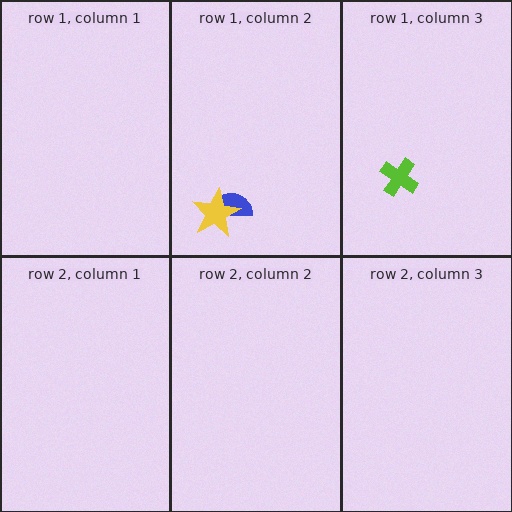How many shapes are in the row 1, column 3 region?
1.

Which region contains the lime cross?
The row 1, column 3 region.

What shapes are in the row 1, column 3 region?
The lime cross.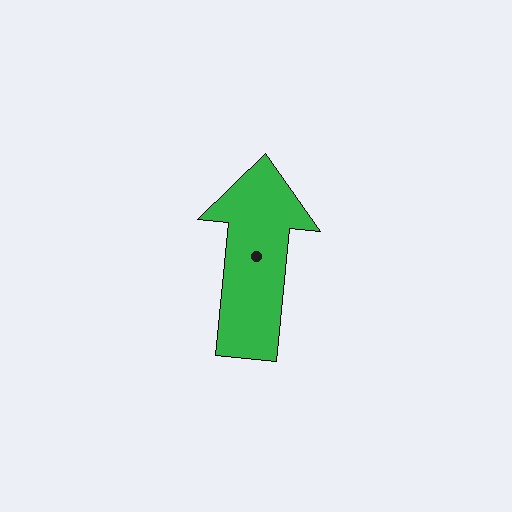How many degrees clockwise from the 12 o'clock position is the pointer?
Approximately 5 degrees.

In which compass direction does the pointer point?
North.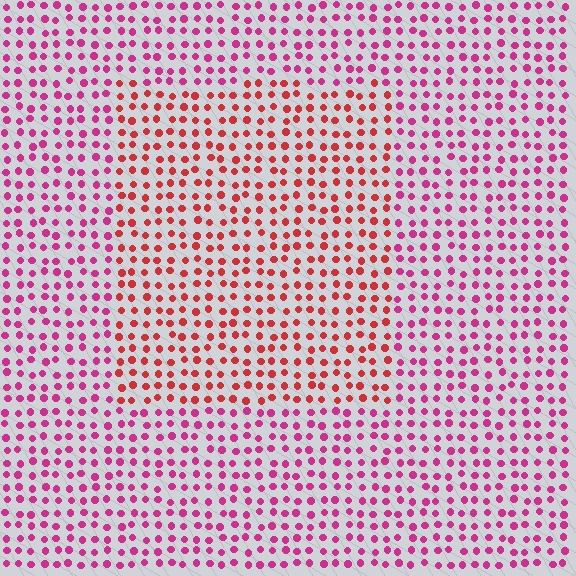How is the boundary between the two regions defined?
The boundary is defined purely by a slight shift in hue (about 33 degrees). Spacing, size, and orientation are identical on both sides.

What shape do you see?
I see a rectangle.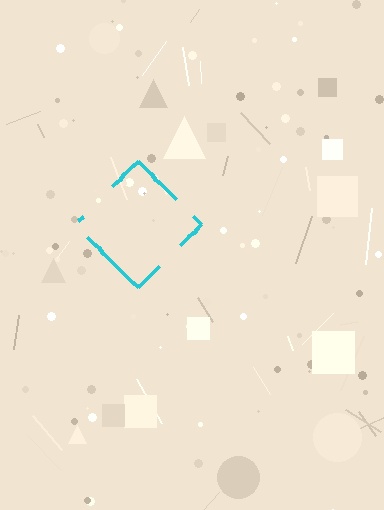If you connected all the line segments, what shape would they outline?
They would outline a diamond.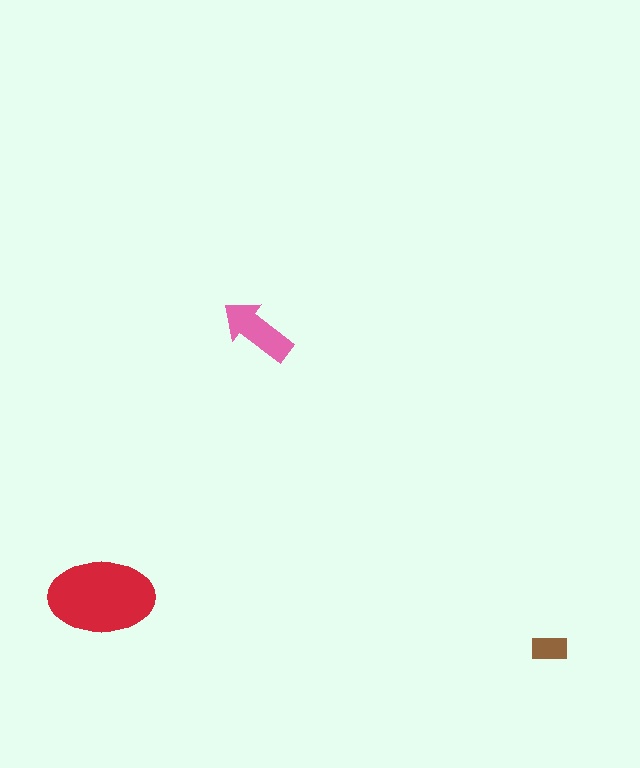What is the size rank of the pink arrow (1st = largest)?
2nd.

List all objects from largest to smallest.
The red ellipse, the pink arrow, the brown rectangle.